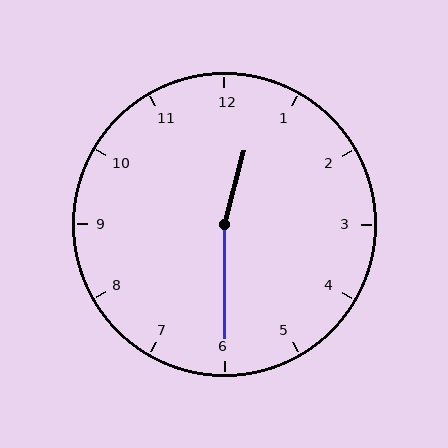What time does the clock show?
12:30.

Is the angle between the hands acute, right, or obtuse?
It is obtuse.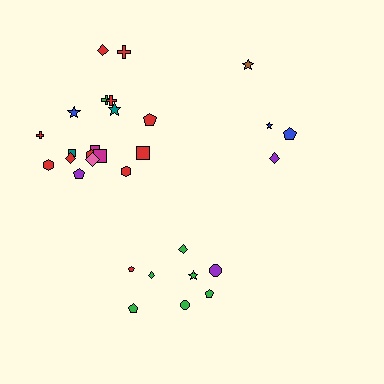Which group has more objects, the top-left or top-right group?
The top-left group.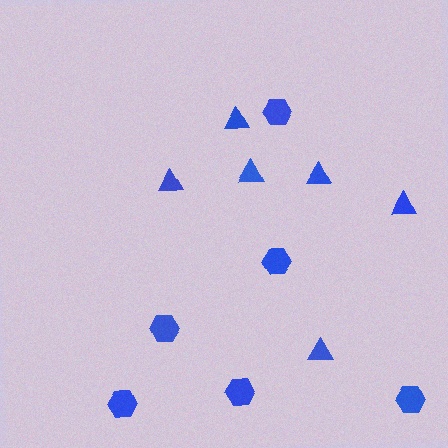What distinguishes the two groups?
There are 2 groups: one group of triangles (6) and one group of hexagons (6).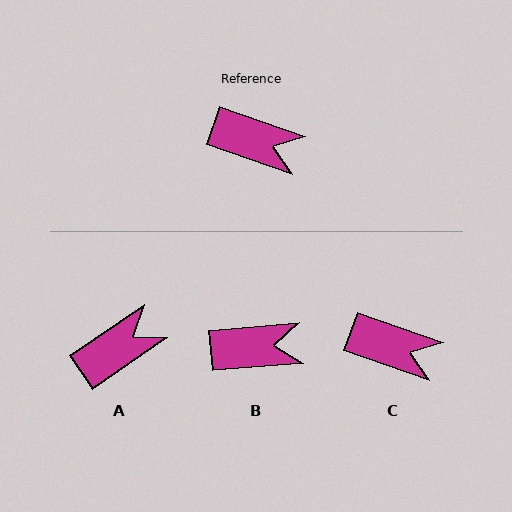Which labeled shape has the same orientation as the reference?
C.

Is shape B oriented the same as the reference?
No, it is off by about 24 degrees.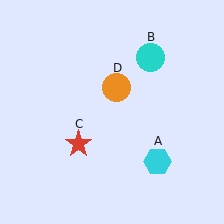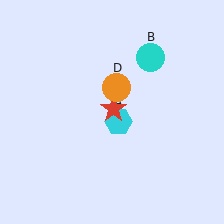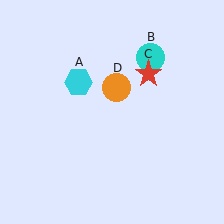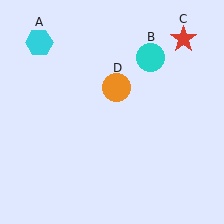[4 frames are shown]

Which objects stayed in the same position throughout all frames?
Cyan circle (object B) and orange circle (object D) remained stationary.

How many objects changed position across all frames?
2 objects changed position: cyan hexagon (object A), red star (object C).